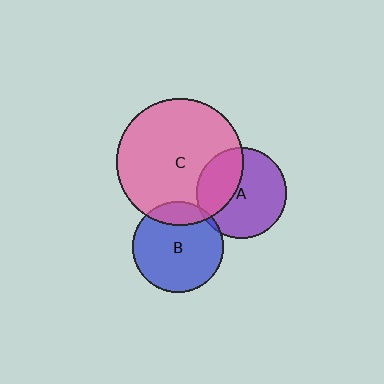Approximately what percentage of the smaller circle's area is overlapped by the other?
Approximately 5%.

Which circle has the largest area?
Circle C (pink).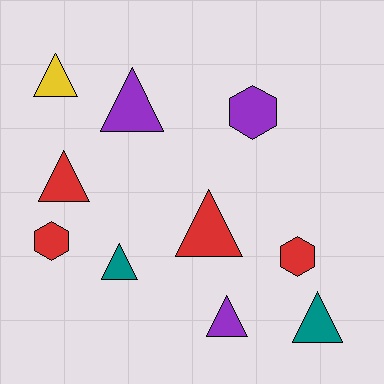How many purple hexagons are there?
There is 1 purple hexagon.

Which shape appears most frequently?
Triangle, with 7 objects.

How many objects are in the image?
There are 10 objects.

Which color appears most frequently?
Red, with 4 objects.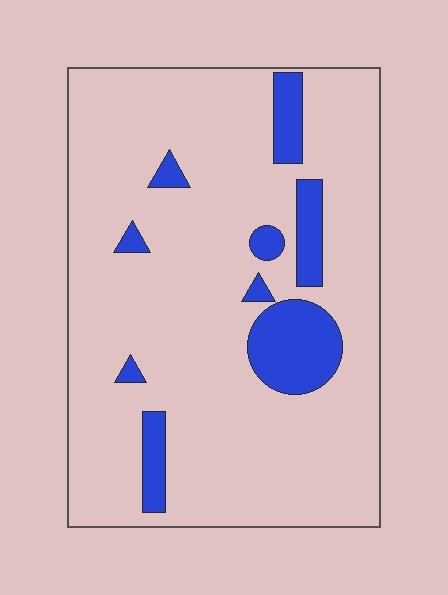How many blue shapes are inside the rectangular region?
9.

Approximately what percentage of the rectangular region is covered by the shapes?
Approximately 15%.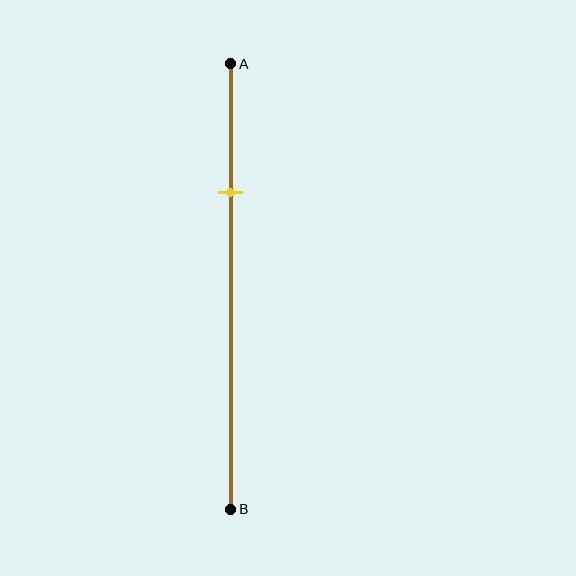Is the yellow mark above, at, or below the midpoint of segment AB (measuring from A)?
The yellow mark is above the midpoint of segment AB.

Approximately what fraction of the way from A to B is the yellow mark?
The yellow mark is approximately 30% of the way from A to B.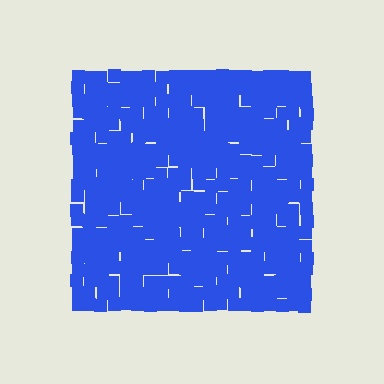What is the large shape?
The large shape is a square.